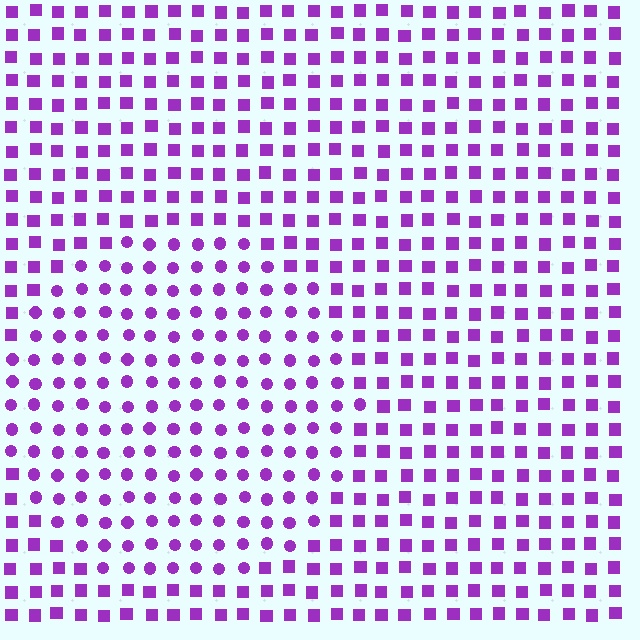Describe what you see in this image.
The image is filled with small purple elements arranged in a uniform grid. A circle-shaped region contains circles, while the surrounding area contains squares. The boundary is defined purely by the change in element shape.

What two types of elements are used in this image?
The image uses circles inside the circle region and squares outside it.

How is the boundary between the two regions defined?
The boundary is defined by a change in element shape: circles inside vs. squares outside. All elements share the same color and spacing.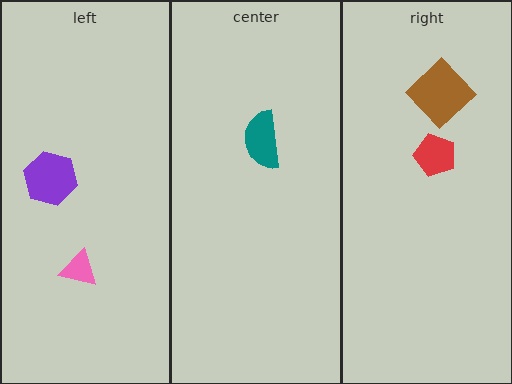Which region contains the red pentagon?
The right region.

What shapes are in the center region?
The teal semicircle.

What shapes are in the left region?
The pink triangle, the purple hexagon.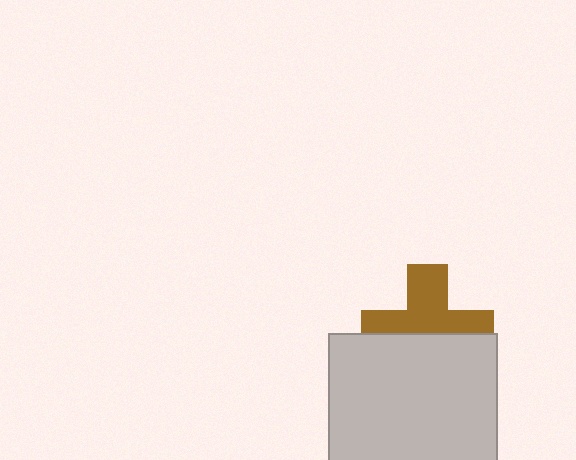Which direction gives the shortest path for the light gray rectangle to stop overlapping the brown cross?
Moving down gives the shortest separation.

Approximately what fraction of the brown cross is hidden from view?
Roughly 44% of the brown cross is hidden behind the light gray rectangle.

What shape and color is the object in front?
The object in front is a light gray rectangle.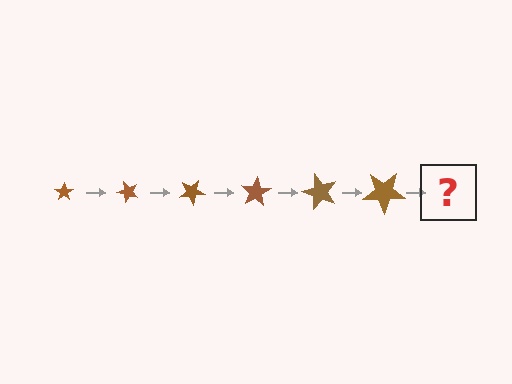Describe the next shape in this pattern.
It should be a star, larger than the previous one and rotated 300 degrees from the start.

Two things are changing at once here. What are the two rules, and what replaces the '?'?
The two rules are that the star grows larger each step and it rotates 50 degrees each step. The '?' should be a star, larger than the previous one and rotated 300 degrees from the start.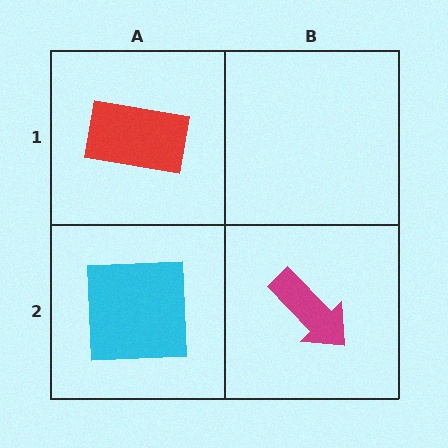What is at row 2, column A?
A cyan square.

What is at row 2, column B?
A magenta arrow.